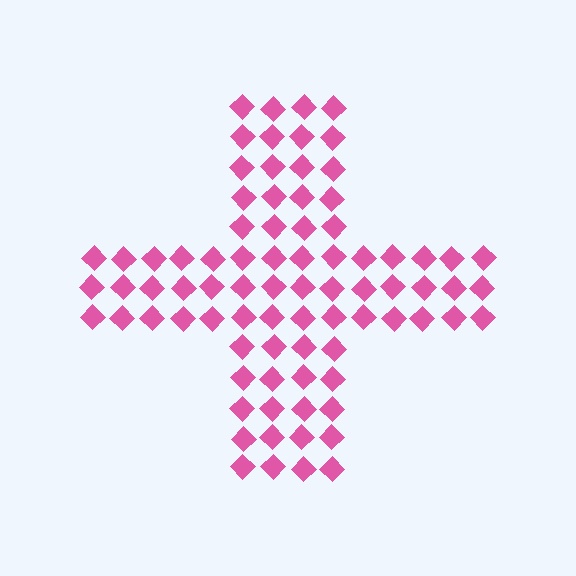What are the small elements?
The small elements are diamonds.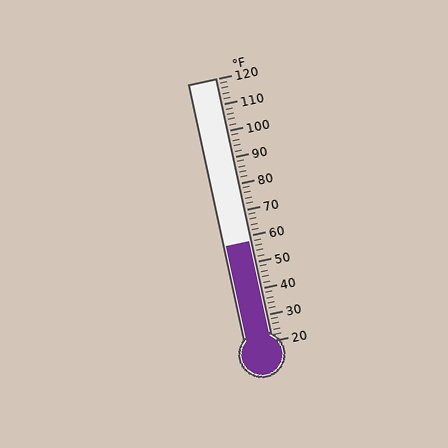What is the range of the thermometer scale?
The thermometer scale ranges from 20°F to 120°F.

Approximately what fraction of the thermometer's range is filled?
The thermometer is filled to approximately 40% of its range.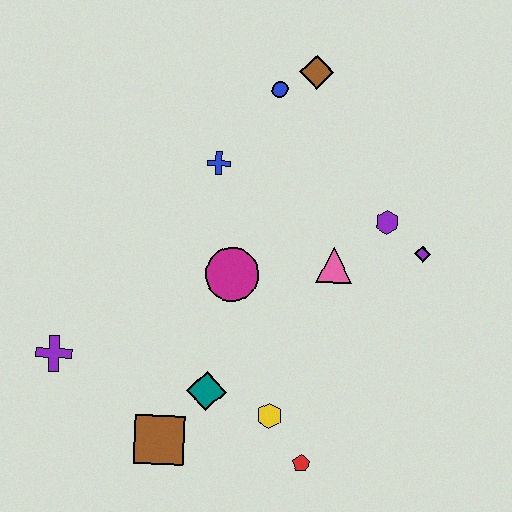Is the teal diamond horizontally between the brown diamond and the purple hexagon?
No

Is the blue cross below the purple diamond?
No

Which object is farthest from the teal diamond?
The brown diamond is farthest from the teal diamond.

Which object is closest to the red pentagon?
The yellow hexagon is closest to the red pentagon.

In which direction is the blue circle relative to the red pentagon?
The blue circle is above the red pentagon.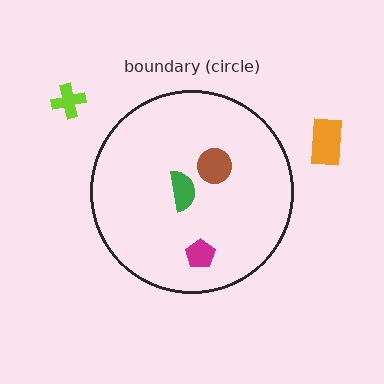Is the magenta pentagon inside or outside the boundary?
Inside.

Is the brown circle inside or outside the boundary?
Inside.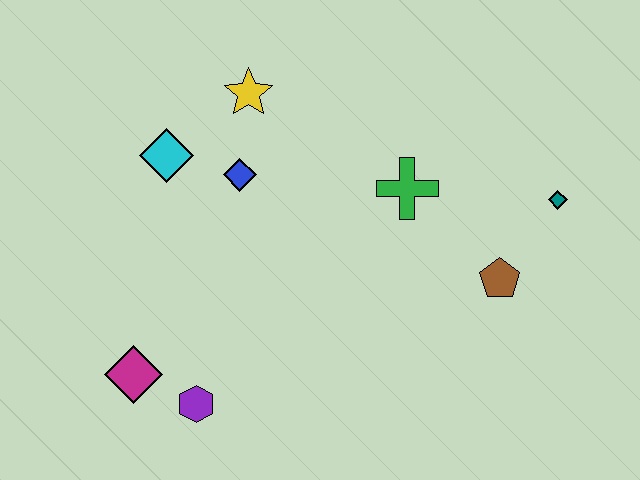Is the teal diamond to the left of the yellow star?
No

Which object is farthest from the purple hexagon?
The teal diamond is farthest from the purple hexagon.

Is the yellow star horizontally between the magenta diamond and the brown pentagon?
Yes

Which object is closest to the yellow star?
The blue diamond is closest to the yellow star.